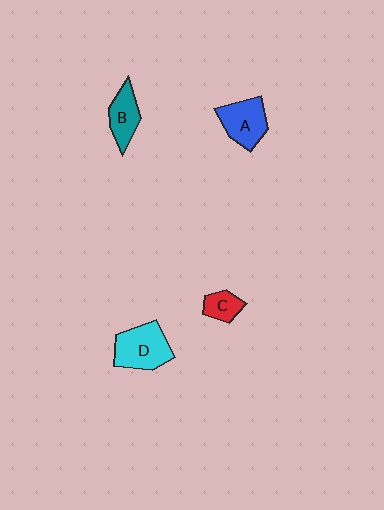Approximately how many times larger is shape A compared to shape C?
Approximately 1.9 times.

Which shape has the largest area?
Shape D (cyan).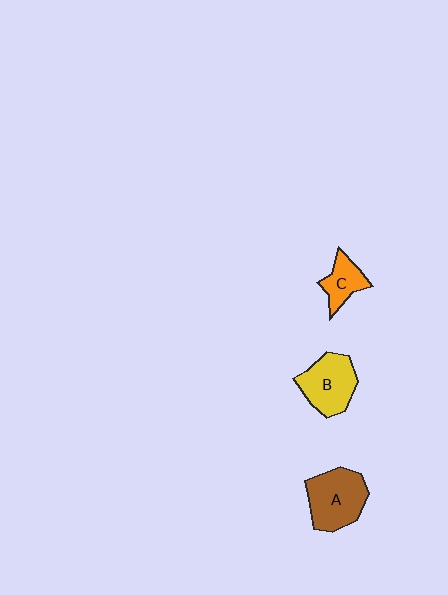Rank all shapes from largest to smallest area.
From largest to smallest: A (brown), B (yellow), C (orange).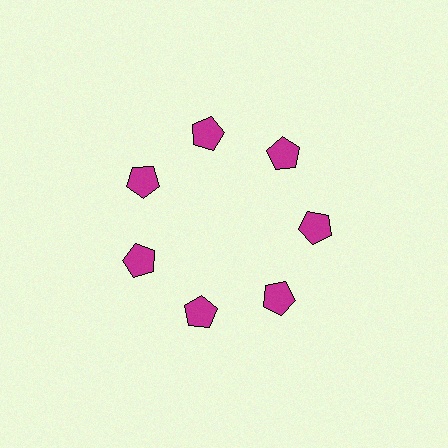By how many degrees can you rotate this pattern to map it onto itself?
The pattern maps onto itself every 51 degrees of rotation.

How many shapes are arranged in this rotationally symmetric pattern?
There are 7 shapes, arranged in 7 groups of 1.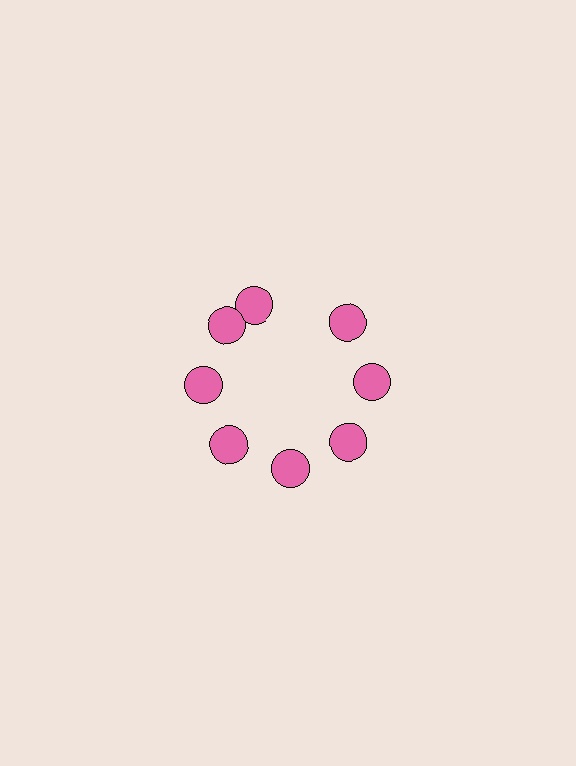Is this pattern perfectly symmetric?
No. The 8 pink circles are arranged in a ring, but one element near the 12 o'clock position is rotated out of alignment along the ring, breaking the 8-fold rotational symmetry.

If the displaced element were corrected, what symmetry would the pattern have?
It would have 8-fold rotational symmetry — the pattern would map onto itself every 45 degrees.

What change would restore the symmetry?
The symmetry would be restored by rotating it back into even spacing with its neighbors so that all 8 circles sit at equal angles and equal distance from the center.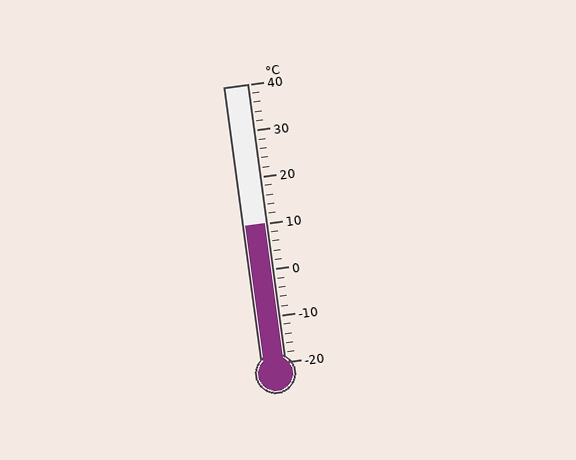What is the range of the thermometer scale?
The thermometer scale ranges from -20°C to 40°C.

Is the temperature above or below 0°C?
The temperature is above 0°C.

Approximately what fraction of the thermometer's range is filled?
The thermometer is filled to approximately 50% of its range.